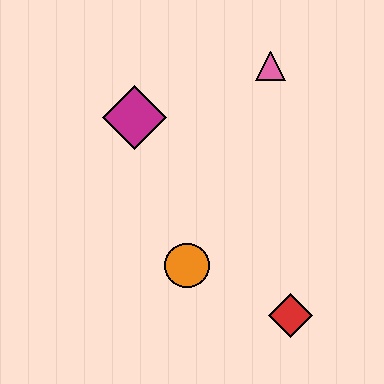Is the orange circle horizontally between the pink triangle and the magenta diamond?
Yes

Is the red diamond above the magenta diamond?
No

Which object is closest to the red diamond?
The orange circle is closest to the red diamond.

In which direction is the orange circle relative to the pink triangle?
The orange circle is below the pink triangle.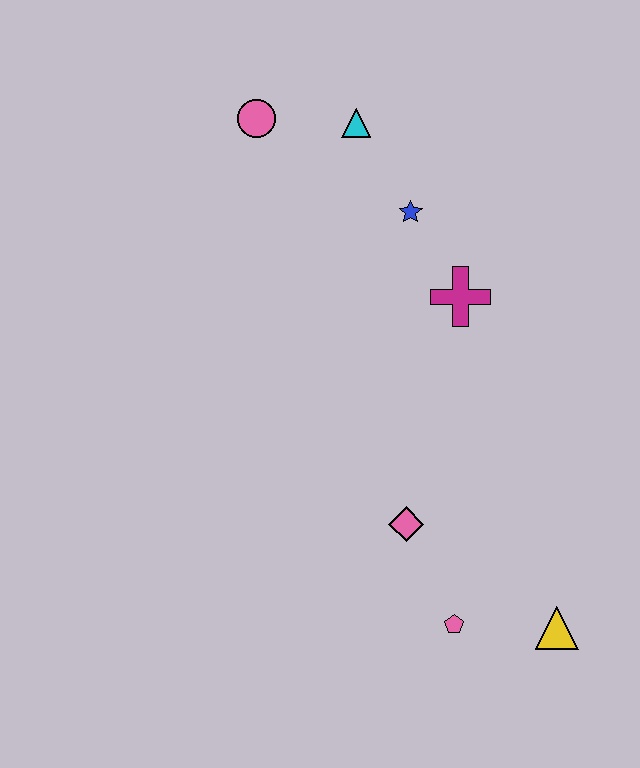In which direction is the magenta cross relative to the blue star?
The magenta cross is below the blue star.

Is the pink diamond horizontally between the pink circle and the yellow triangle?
Yes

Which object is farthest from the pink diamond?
The pink circle is farthest from the pink diamond.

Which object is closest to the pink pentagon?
The yellow triangle is closest to the pink pentagon.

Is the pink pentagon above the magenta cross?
No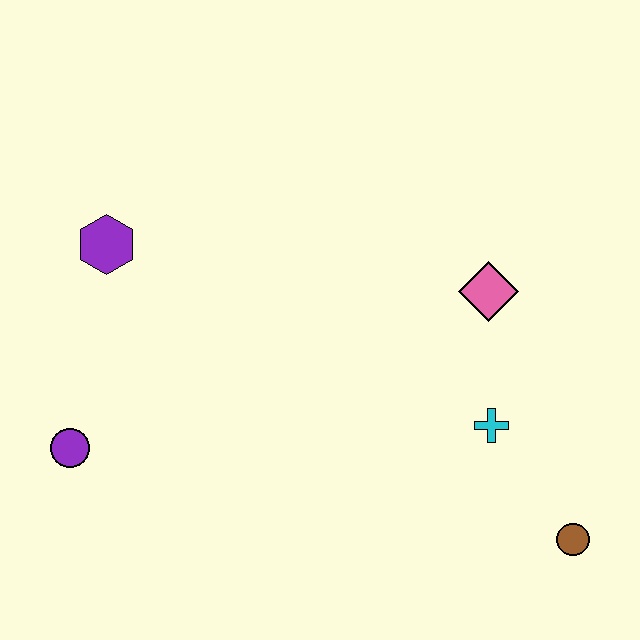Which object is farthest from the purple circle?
The brown circle is farthest from the purple circle.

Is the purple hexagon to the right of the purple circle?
Yes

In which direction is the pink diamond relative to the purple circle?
The pink diamond is to the right of the purple circle.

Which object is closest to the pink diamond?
The cyan cross is closest to the pink diamond.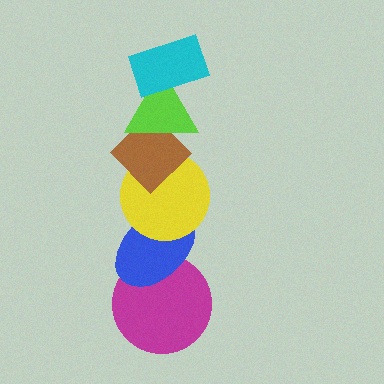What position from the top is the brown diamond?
The brown diamond is 3rd from the top.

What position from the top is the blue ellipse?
The blue ellipse is 5th from the top.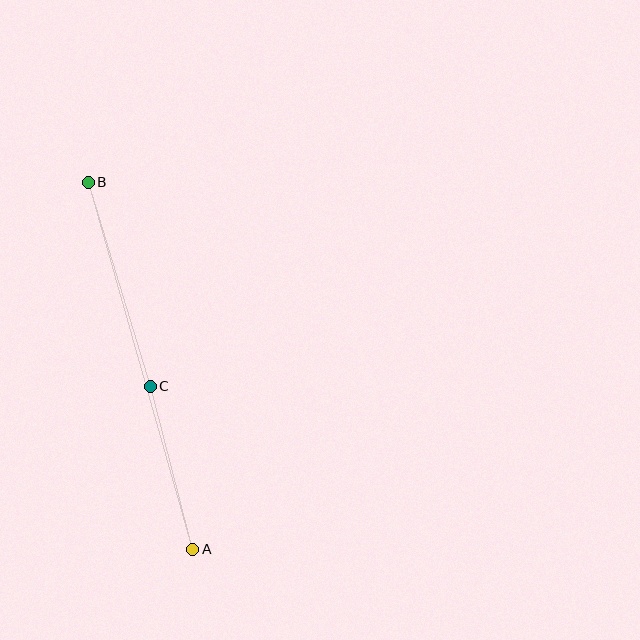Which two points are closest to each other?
Points A and C are closest to each other.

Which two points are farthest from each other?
Points A and B are farthest from each other.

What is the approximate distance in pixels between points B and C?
The distance between B and C is approximately 213 pixels.